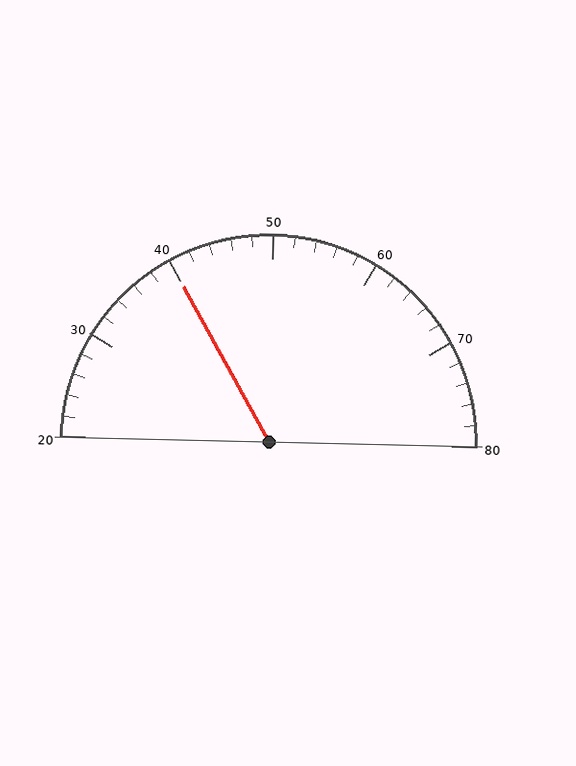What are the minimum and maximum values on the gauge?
The gauge ranges from 20 to 80.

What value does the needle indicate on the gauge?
The needle indicates approximately 40.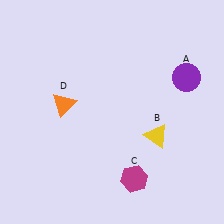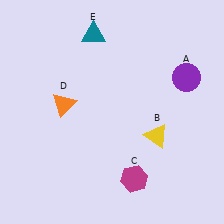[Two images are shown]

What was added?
A teal triangle (E) was added in Image 2.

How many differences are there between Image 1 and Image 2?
There is 1 difference between the two images.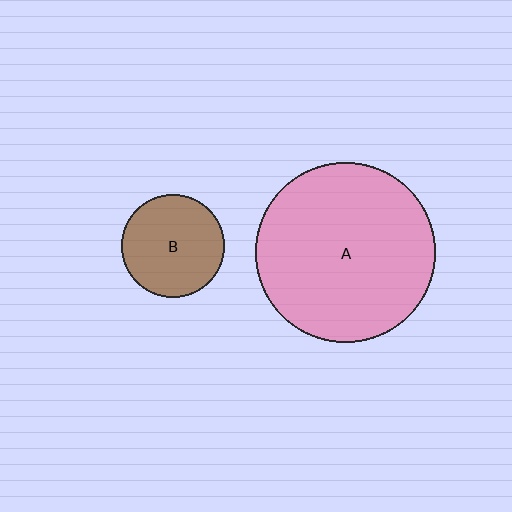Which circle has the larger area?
Circle A (pink).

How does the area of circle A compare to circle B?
Approximately 3.1 times.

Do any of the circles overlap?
No, none of the circles overlap.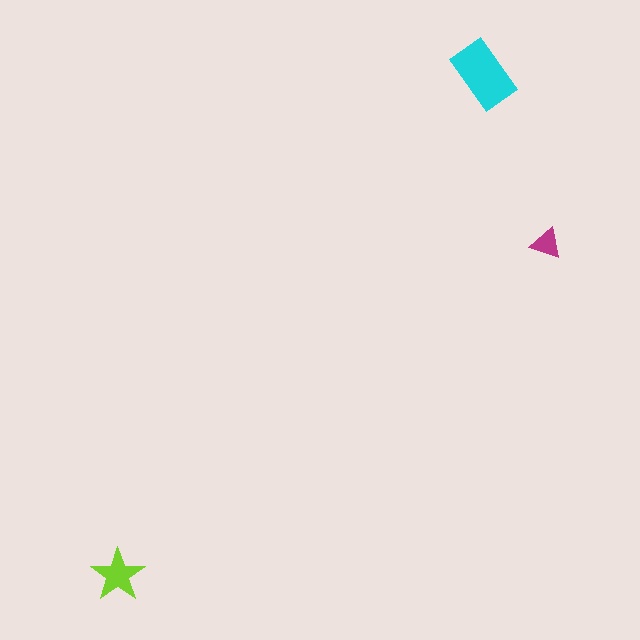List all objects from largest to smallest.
The cyan rectangle, the lime star, the magenta triangle.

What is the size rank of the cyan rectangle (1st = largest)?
1st.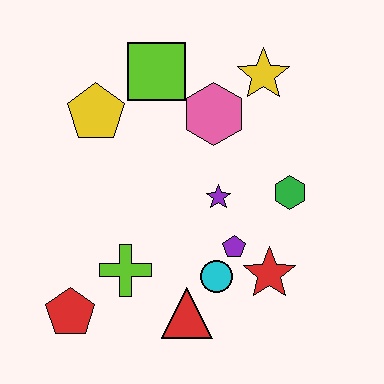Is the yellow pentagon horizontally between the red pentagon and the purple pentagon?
Yes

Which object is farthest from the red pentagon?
The yellow star is farthest from the red pentagon.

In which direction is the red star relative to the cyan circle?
The red star is to the right of the cyan circle.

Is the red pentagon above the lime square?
No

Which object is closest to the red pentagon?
The lime cross is closest to the red pentagon.